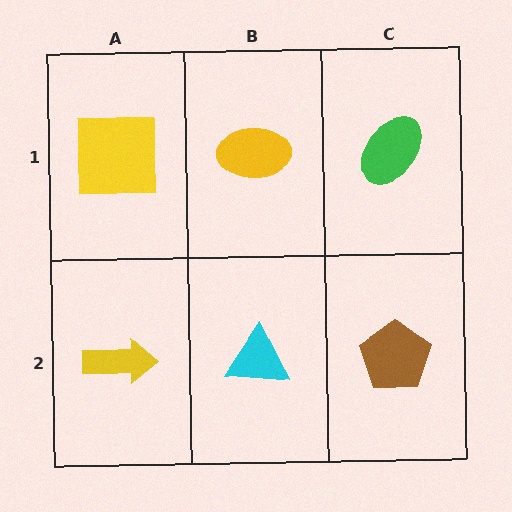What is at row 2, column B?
A cyan triangle.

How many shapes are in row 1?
3 shapes.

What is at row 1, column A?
A yellow square.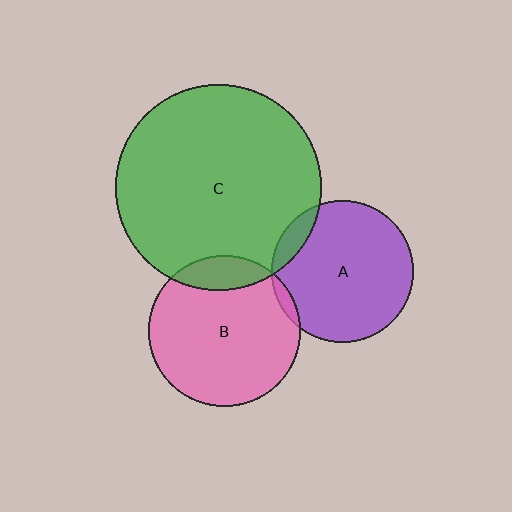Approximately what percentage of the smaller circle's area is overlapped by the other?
Approximately 10%.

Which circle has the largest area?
Circle C (green).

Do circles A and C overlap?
Yes.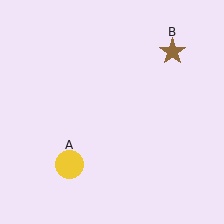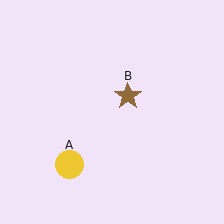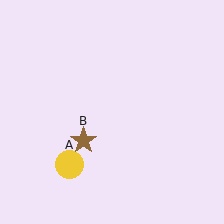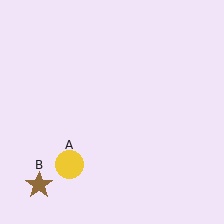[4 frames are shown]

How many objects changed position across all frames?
1 object changed position: brown star (object B).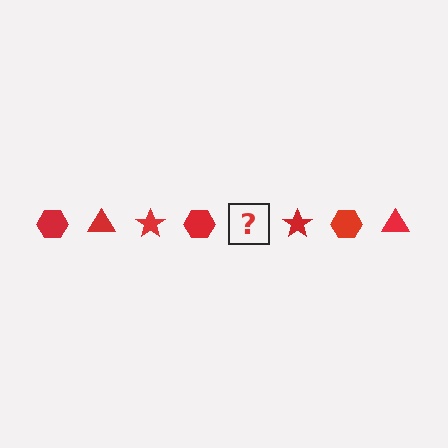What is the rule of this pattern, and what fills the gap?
The rule is that the pattern cycles through hexagon, triangle, star shapes in red. The gap should be filled with a red triangle.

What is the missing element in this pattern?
The missing element is a red triangle.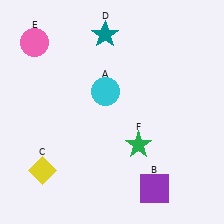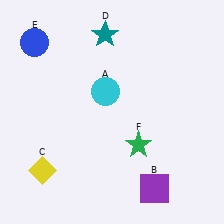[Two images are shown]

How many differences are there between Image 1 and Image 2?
There is 1 difference between the two images.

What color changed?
The circle (E) changed from pink in Image 1 to blue in Image 2.